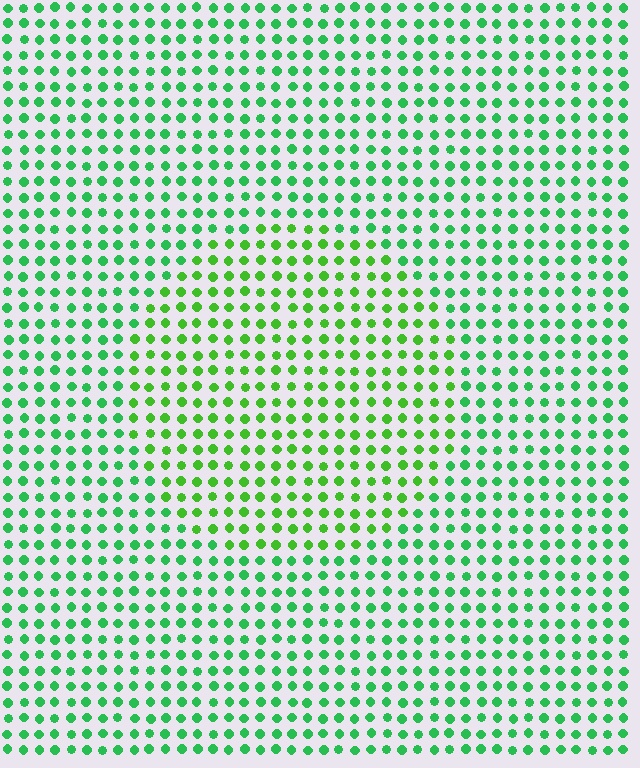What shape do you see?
I see a circle.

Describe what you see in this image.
The image is filled with small green elements in a uniform arrangement. A circle-shaped region is visible where the elements are tinted to a slightly different hue, forming a subtle color boundary.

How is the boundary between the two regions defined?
The boundary is defined purely by a slight shift in hue (about 26 degrees). Spacing, size, and orientation are identical on both sides.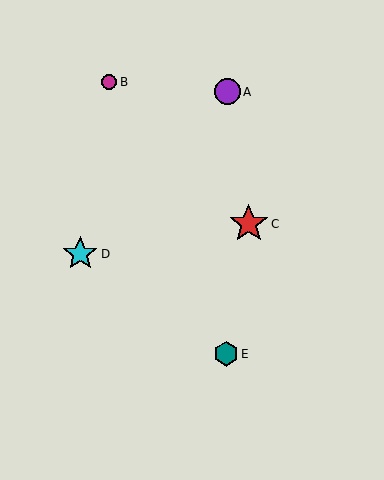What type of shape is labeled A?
Shape A is a purple circle.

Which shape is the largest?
The red star (labeled C) is the largest.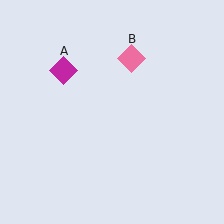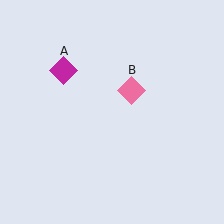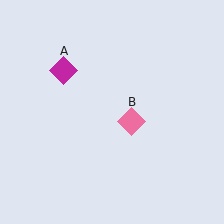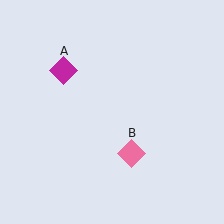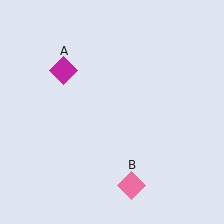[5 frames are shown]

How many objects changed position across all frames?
1 object changed position: pink diamond (object B).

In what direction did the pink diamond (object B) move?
The pink diamond (object B) moved down.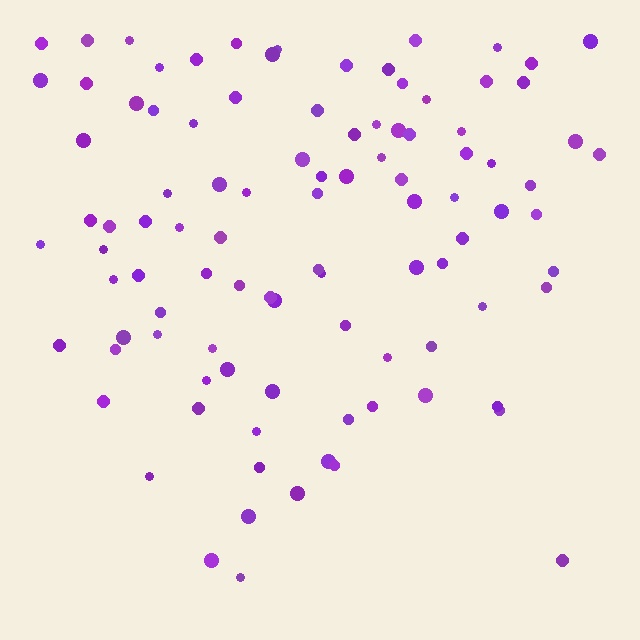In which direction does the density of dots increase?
From bottom to top, with the top side densest.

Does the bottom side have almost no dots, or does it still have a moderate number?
Still a moderate number, just noticeably fewer than the top.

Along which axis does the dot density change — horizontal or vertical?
Vertical.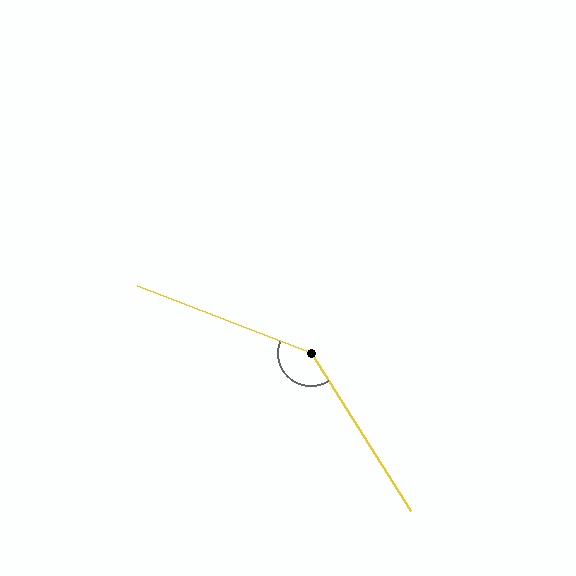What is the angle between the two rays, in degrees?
Approximately 143 degrees.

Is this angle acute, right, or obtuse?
It is obtuse.